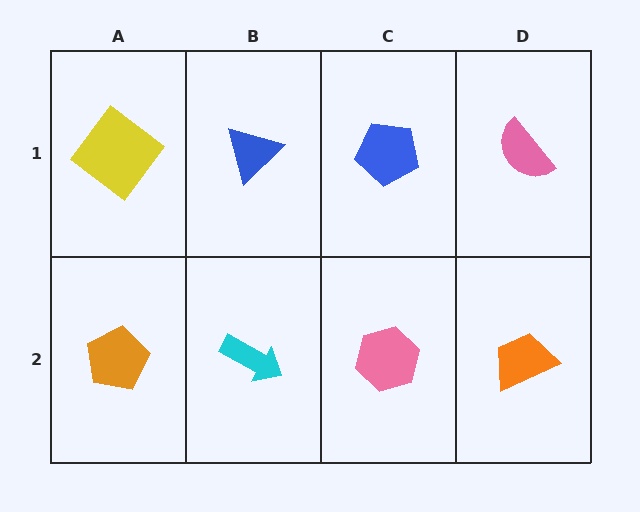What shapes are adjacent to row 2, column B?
A blue triangle (row 1, column B), an orange pentagon (row 2, column A), a pink hexagon (row 2, column C).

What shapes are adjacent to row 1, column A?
An orange pentagon (row 2, column A), a blue triangle (row 1, column B).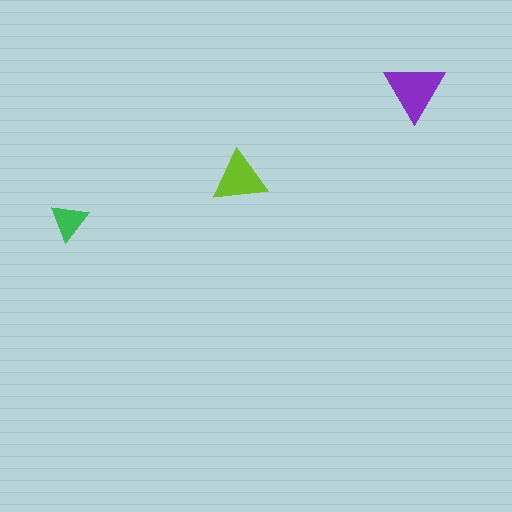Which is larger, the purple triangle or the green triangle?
The purple one.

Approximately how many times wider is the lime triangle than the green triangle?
About 1.5 times wider.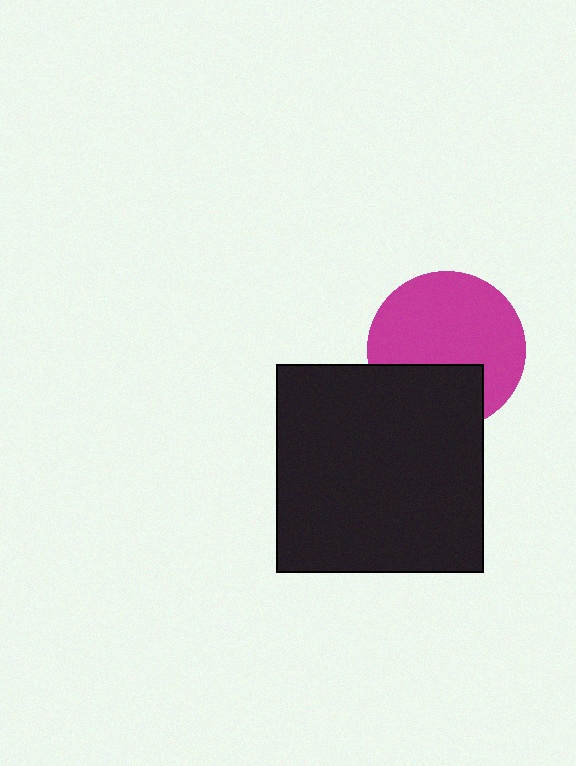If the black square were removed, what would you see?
You would see the complete magenta circle.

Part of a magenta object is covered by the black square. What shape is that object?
It is a circle.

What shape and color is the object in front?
The object in front is a black square.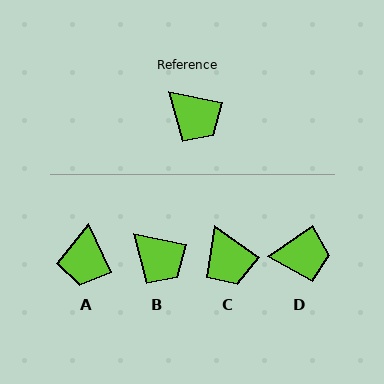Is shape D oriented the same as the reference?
No, it is off by about 46 degrees.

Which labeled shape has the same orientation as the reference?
B.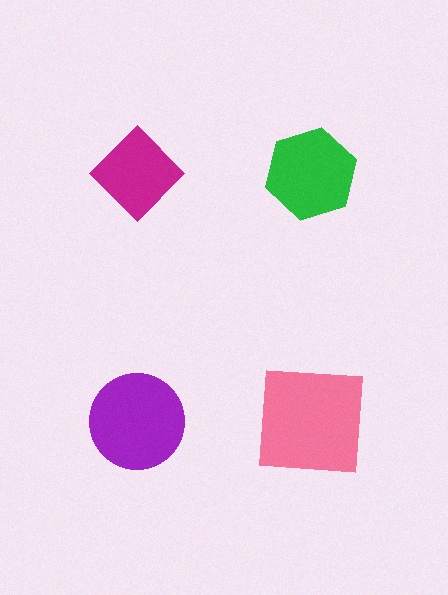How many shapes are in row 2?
2 shapes.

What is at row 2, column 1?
A purple circle.